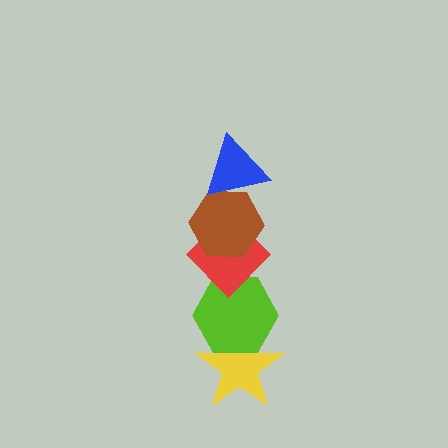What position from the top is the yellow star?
The yellow star is 5th from the top.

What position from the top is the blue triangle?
The blue triangle is 1st from the top.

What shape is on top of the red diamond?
The brown hexagon is on top of the red diamond.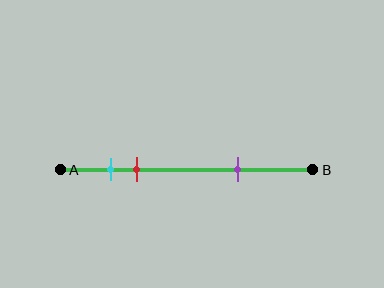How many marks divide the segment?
There are 3 marks dividing the segment.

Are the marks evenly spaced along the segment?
No, the marks are not evenly spaced.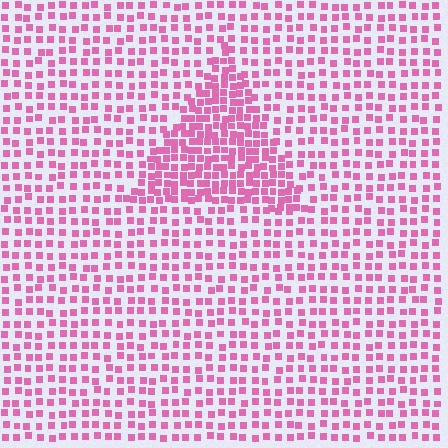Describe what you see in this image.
The image contains small pink elements arranged at two different densities. A triangle-shaped region is visible where the elements are more densely packed than the surrounding area.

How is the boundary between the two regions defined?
The boundary is defined by a change in element density (approximately 1.9x ratio). All elements are the same color, size, and shape.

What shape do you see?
I see a triangle.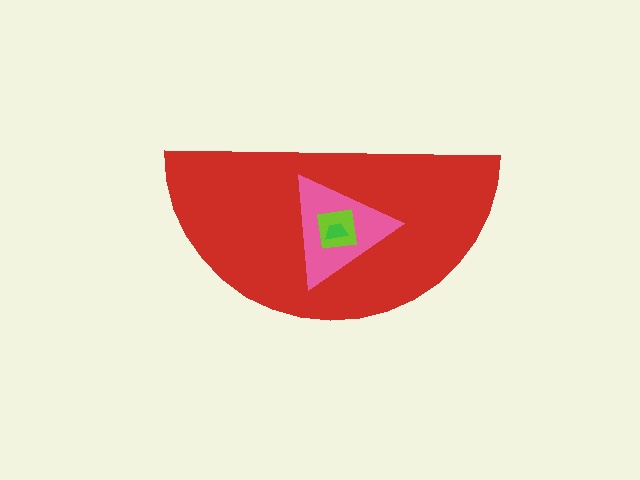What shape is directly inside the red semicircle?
The pink triangle.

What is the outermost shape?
The red semicircle.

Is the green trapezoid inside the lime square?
Yes.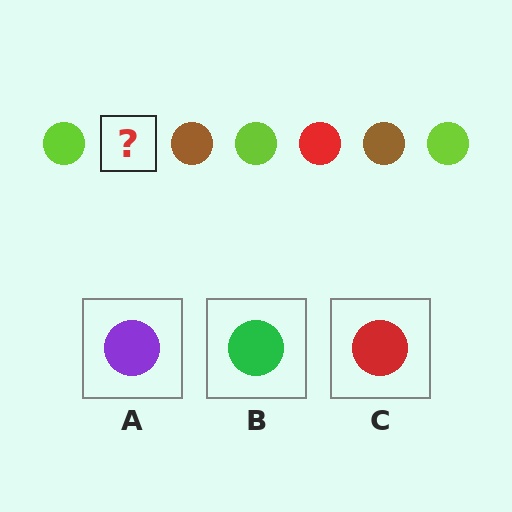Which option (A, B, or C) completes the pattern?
C.